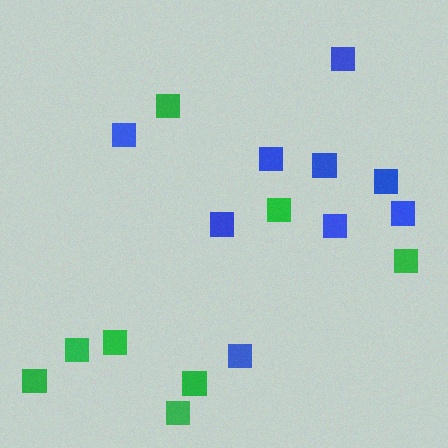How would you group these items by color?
There are 2 groups: one group of blue squares (9) and one group of green squares (8).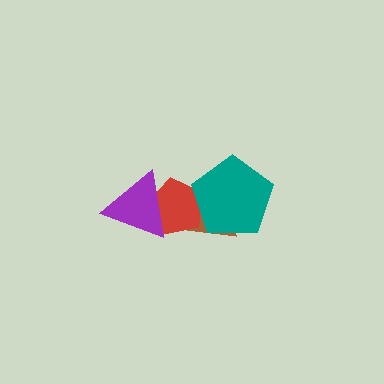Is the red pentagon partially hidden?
Yes, it is partially covered by another shape.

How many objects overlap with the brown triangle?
3 objects overlap with the brown triangle.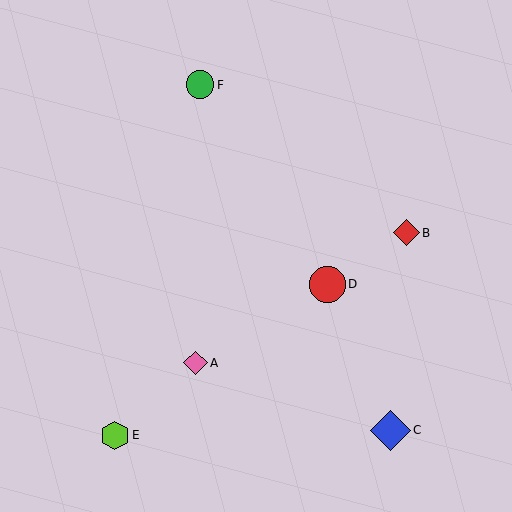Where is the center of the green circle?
The center of the green circle is at (200, 85).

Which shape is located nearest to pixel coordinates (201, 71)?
The green circle (labeled F) at (200, 85) is nearest to that location.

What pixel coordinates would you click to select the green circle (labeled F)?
Click at (200, 85) to select the green circle F.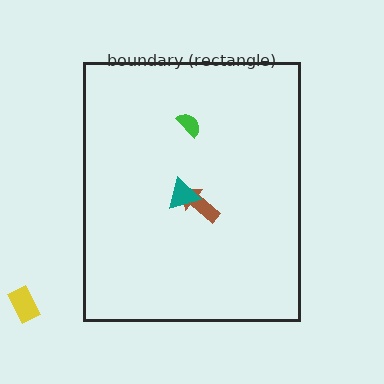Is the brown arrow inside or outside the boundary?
Inside.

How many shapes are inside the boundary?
3 inside, 1 outside.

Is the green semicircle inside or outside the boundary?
Inside.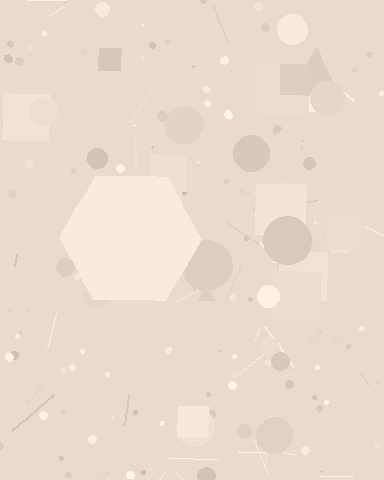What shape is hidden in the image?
A hexagon is hidden in the image.